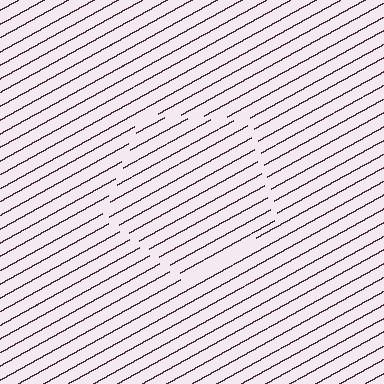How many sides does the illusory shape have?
5 sides — the line-ends trace a pentagon.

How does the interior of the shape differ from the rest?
The interior of the shape contains the same grating, shifted by half a period — the contour is defined by the phase discontinuity where line-ends from the inner and outer gratings abut.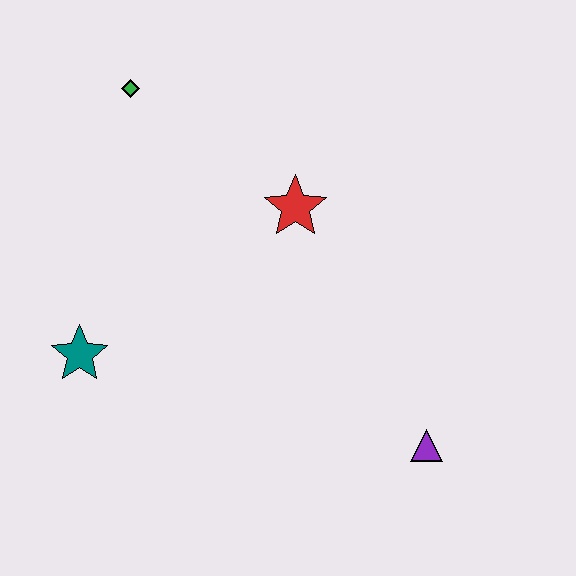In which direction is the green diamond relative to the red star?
The green diamond is to the left of the red star.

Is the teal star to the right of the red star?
No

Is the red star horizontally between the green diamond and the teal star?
No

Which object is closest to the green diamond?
The red star is closest to the green diamond.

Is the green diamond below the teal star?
No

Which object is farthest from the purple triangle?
The green diamond is farthest from the purple triangle.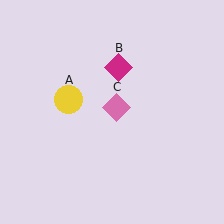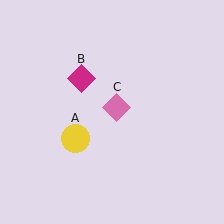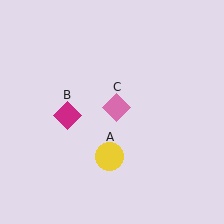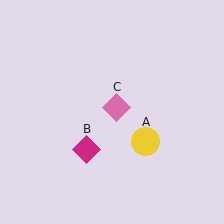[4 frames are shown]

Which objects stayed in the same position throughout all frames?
Pink diamond (object C) remained stationary.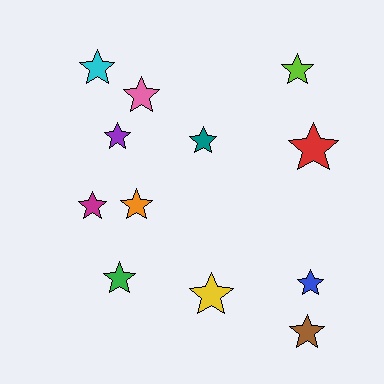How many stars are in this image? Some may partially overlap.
There are 12 stars.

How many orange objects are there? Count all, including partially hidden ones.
There is 1 orange object.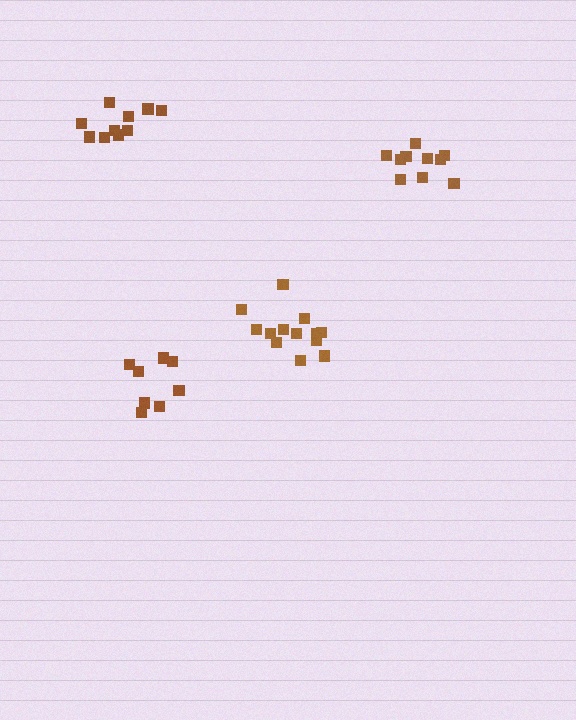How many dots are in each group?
Group 1: 8 dots, Group 2: 11 dots, Group 3: 13 dots, Group 4: 11 dots (43 total).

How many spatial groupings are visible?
There are 4 spatial groupings.